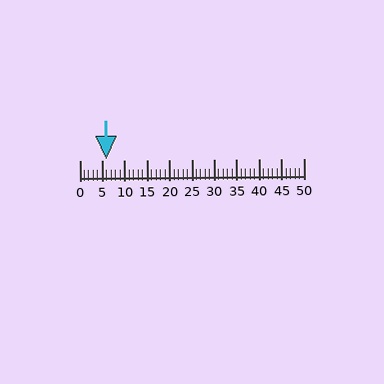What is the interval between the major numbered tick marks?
The major tick marks are spaced 5 units apart.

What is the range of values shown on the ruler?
The ruler shows values from 0 to 50.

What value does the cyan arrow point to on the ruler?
The cyan arrow points to approximately 6.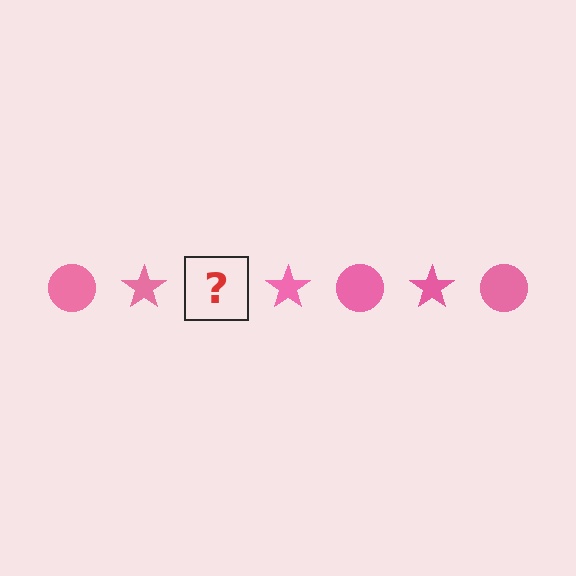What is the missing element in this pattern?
The missing element is a pink circle.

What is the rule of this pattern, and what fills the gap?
The rule is that the pattern cycles through circle, star shapes in pink. The gap should be filled with a pink circle.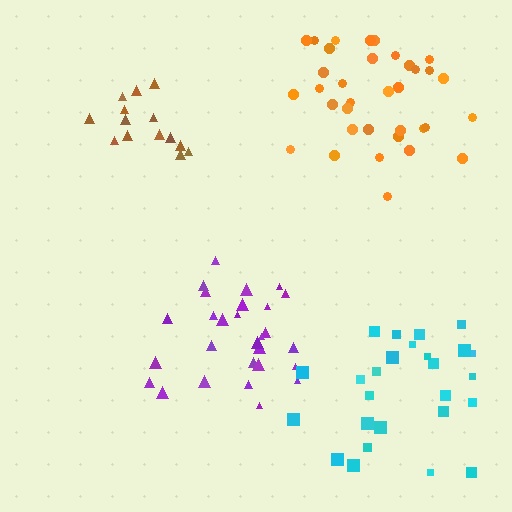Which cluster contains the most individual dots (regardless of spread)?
Orange (35).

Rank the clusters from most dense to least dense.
orange, purple, brown, cyan.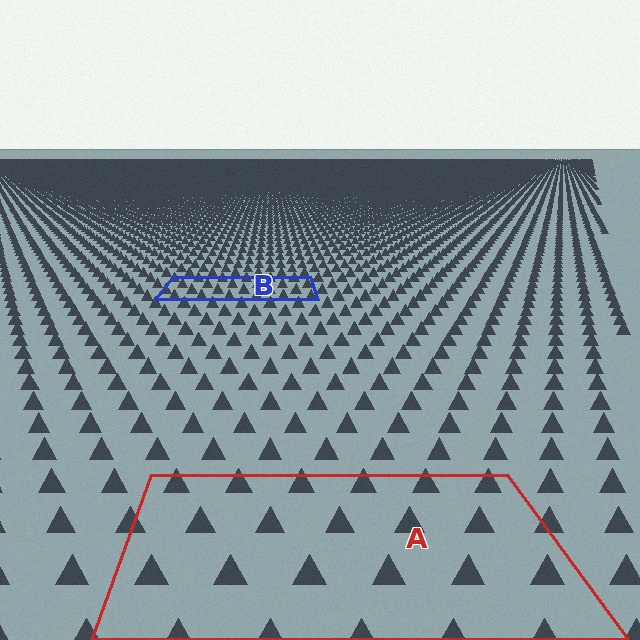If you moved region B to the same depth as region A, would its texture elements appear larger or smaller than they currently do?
They would appear larger. At a closer depth, the same texture elements are projected at a bigger on-screen size.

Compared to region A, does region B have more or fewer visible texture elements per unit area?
Region B has more texture elements per unit area — they are packed more densely because it is farther away.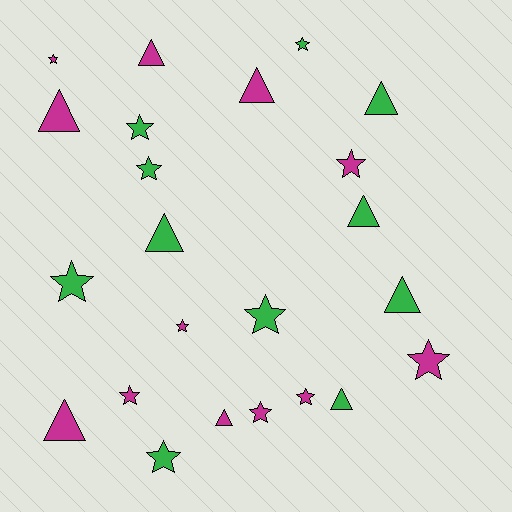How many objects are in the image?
There are 23 objects.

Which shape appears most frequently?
Star, with 13 objects.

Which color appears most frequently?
Magenta, with 12 objects.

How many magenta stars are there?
There are 7 magenta stars.